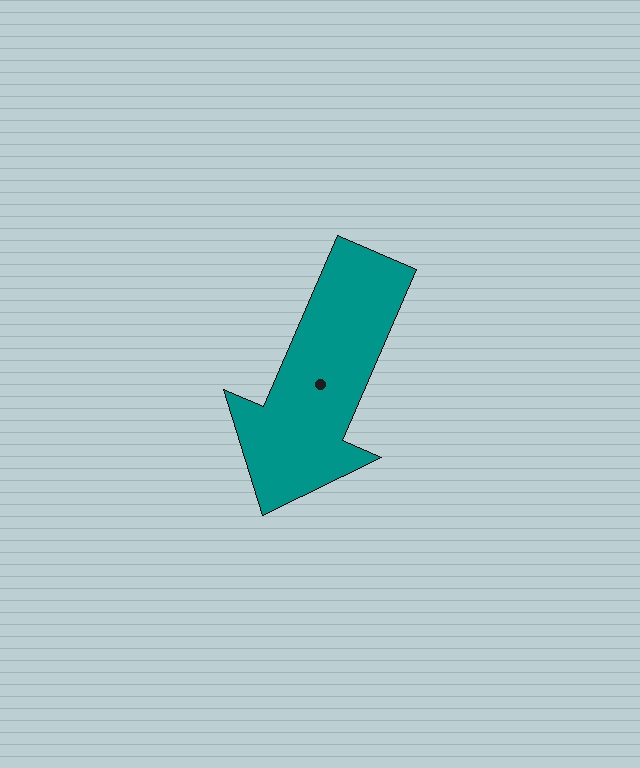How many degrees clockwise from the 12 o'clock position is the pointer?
Approximately 204 degrees.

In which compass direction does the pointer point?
Southwest.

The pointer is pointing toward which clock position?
Roughly 7 o'clock.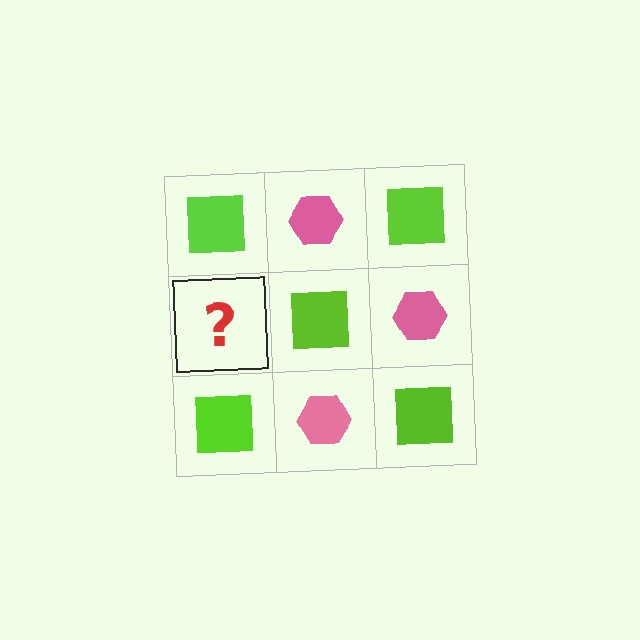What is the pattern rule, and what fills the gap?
The rule is that it alternates lime square and pink hexagon in a checkerboard pattern. The gap should be filled with a pink hexagon.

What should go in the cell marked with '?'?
The missing cell should contain a pink hexagon.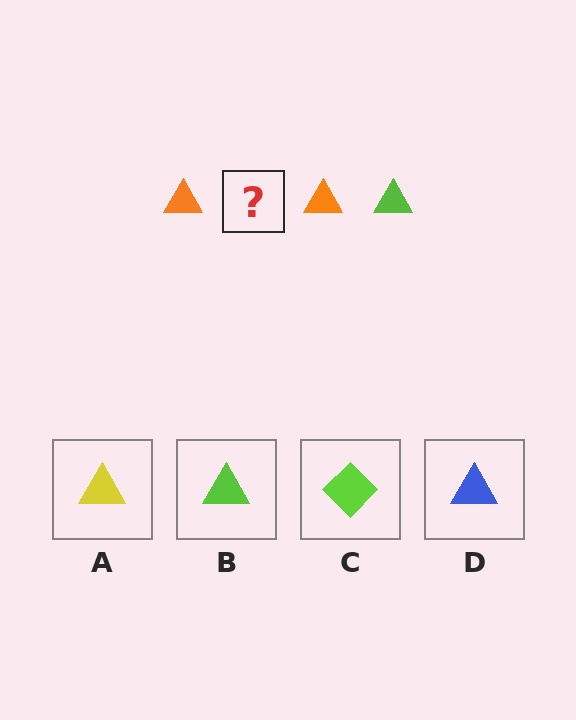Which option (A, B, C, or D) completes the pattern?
B.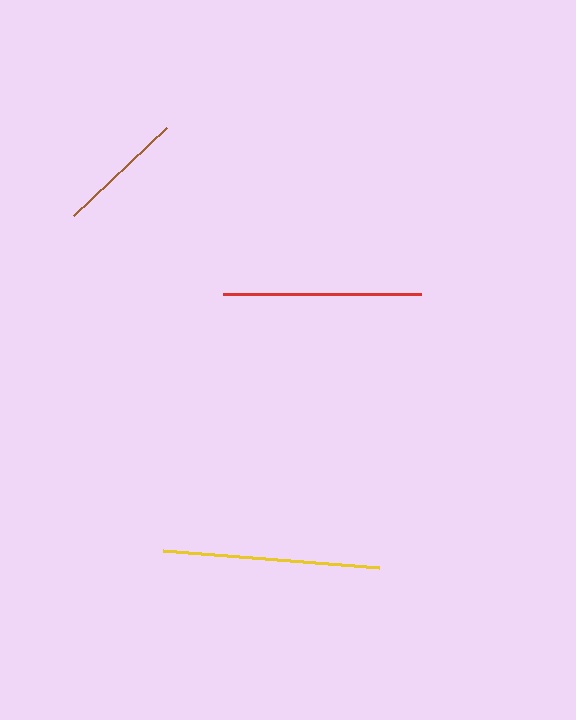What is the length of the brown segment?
The brown segment is approximately 128 pixels long.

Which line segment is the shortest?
The brown line is the shortest at approximately 128 pixels.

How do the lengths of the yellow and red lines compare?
The yellow and red lines are approximately the same length.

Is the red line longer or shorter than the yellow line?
The yellow line is longer than the red line.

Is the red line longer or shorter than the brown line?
The red line is longer than the brown line.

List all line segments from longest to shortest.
From longest to shortest: yellow, red, brown.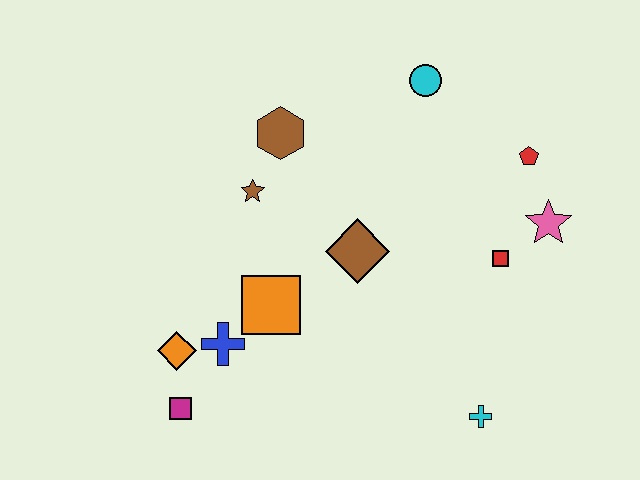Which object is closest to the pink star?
The red square is closest to the pink star.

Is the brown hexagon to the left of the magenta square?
No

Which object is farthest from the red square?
The magenta square is farthest from the red square.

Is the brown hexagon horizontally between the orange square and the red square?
Yes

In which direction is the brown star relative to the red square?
The brown star is to the left of the red square.